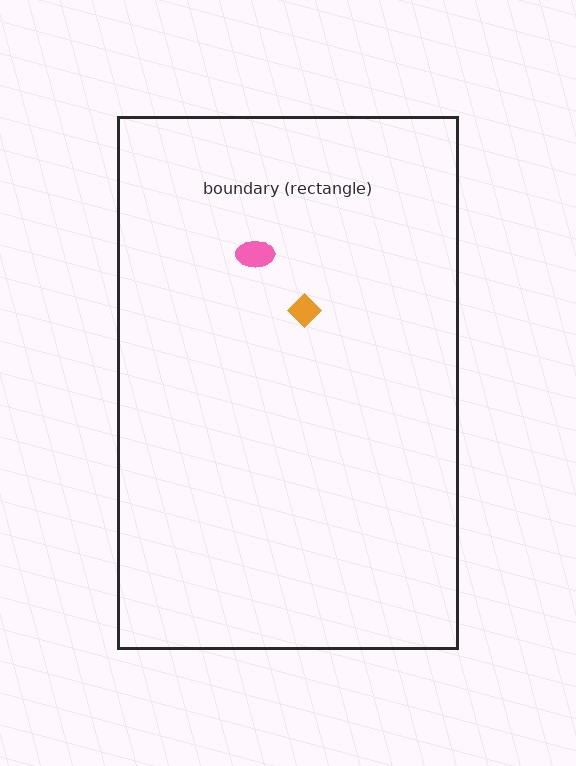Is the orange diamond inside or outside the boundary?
Inside.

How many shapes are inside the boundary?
2 inside, 0 outside.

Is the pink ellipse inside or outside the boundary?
Inside.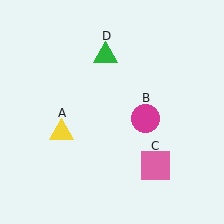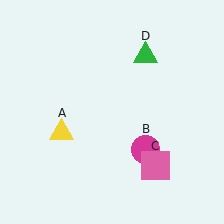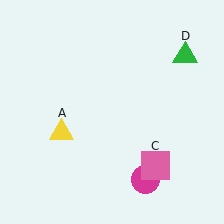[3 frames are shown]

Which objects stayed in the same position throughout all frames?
Yellow triangle (object A) and pink square (object C) remained stationary.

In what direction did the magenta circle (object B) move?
The magenta circle (object B) moved down.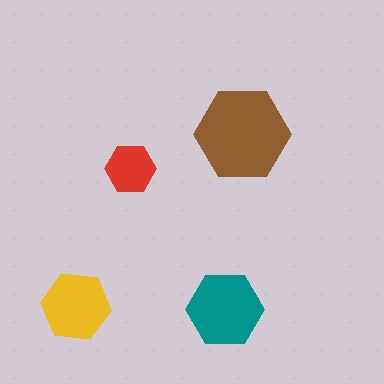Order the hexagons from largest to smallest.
the brown one, the teal one, the yellow one, the red one.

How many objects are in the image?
There are 4 objects in the image.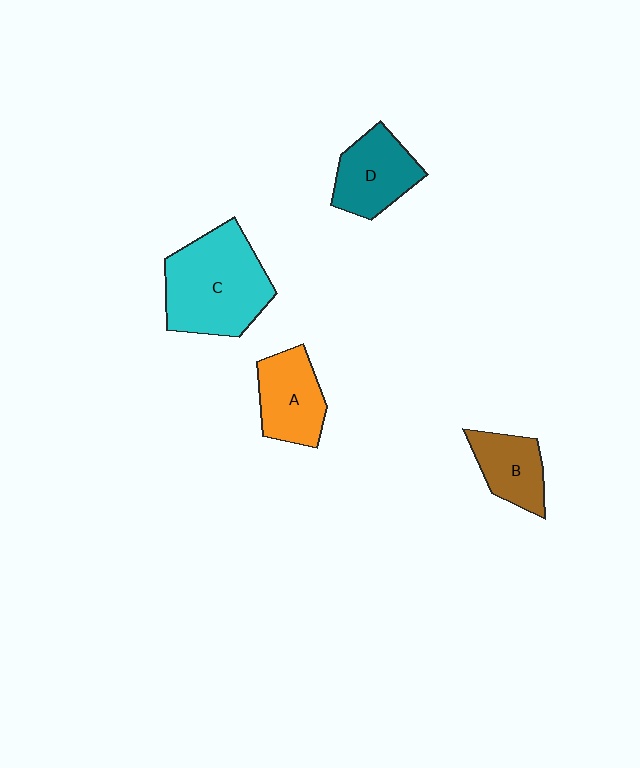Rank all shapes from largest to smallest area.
From largest to smallest: C (cyan), D (teal), A (orange), B (brown).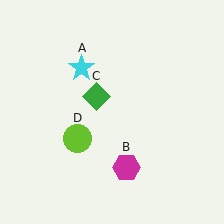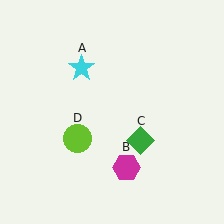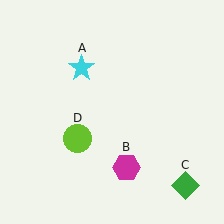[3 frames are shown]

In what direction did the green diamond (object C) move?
The green diamond (object C) moved down and to the right.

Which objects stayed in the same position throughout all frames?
Cyan star (object A) and magenta hexagon (object B) and lime circle (object D) remained stationary.